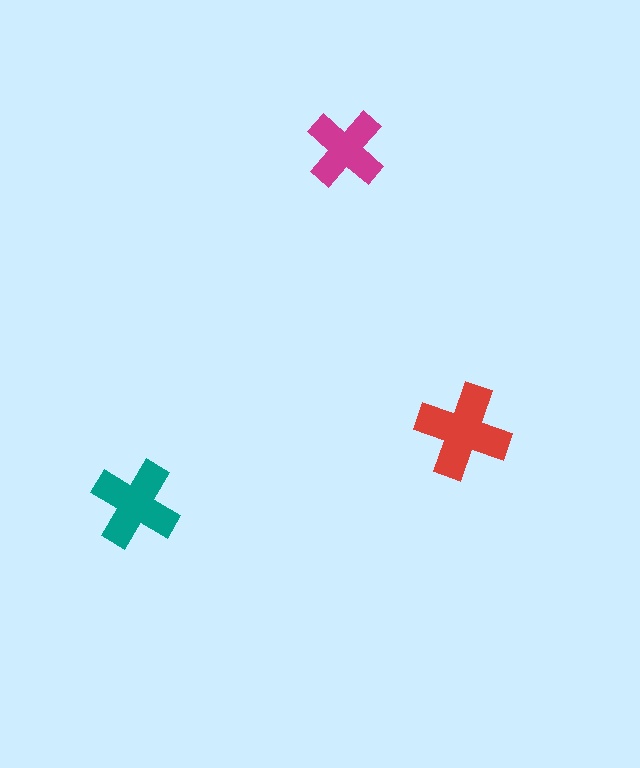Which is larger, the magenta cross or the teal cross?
The teal one.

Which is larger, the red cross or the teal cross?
The red one.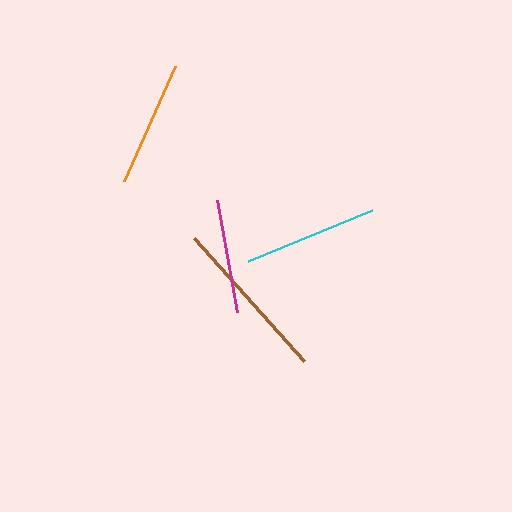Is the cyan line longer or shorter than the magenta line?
The cyan line is longer than the magenta line.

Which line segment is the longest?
The brown line is the longest at approximately 164 pixels.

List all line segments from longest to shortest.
From longest to shortest: brown, cyan, orange, magenta.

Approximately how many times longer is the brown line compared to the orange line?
The brown line is approximately 1.3 times the length of the orange line.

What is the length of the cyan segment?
The cyan segment is approximately 134 pixels long.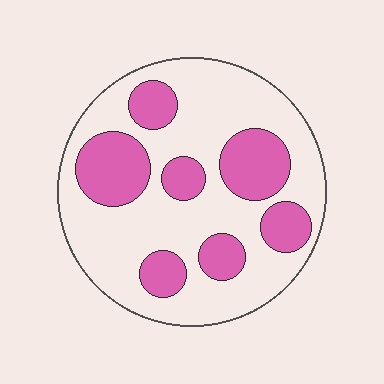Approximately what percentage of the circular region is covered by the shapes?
Approximately 30%.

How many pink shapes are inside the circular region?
7.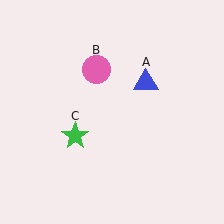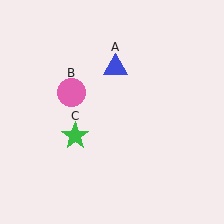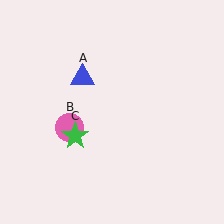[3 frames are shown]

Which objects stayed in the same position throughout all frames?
Green star (object C) remained stationary.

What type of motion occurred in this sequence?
The blue triangle (object A), pink circle (object B) rotated counterclockwise around the center of the scene.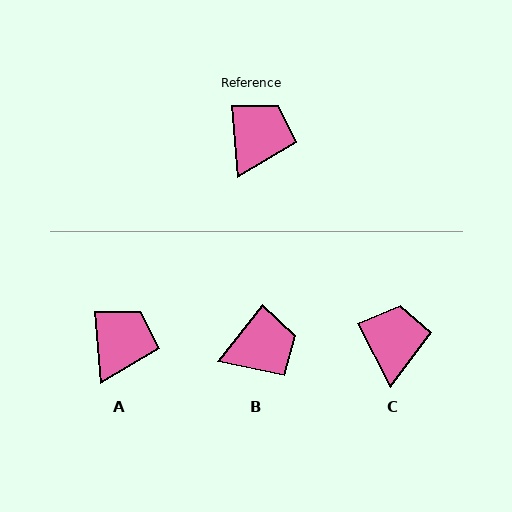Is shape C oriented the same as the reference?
No, it is off by about 22 degrees.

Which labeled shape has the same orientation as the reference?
A.